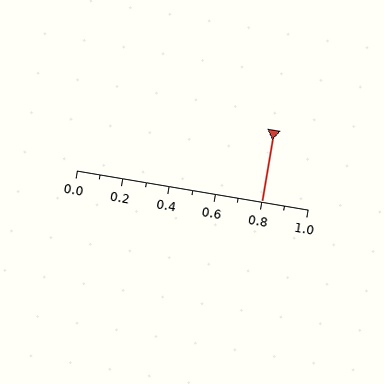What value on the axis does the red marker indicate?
The marker indicates approximately 0.8.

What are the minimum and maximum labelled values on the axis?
The axis runs from 0.0 to 1.0.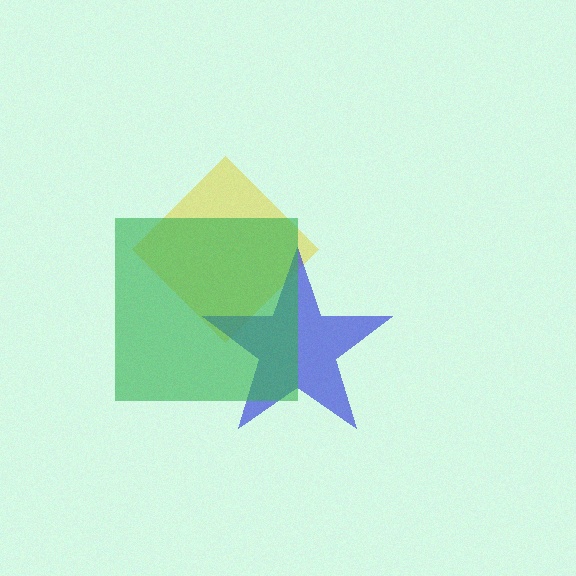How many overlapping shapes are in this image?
There are 3 overlapping shapes in the image.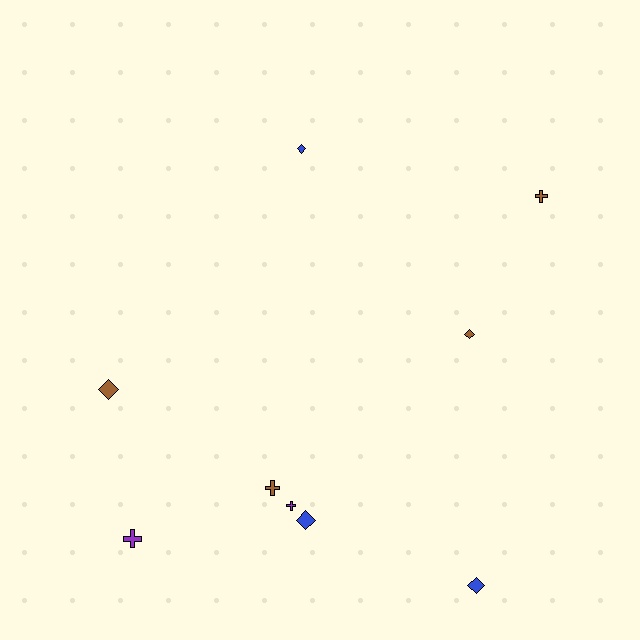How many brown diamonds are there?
There are 2 brown diamonds.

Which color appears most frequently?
Brown, with 4 objects.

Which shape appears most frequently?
Diamond, with 5 objects.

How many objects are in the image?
There are 9 objects.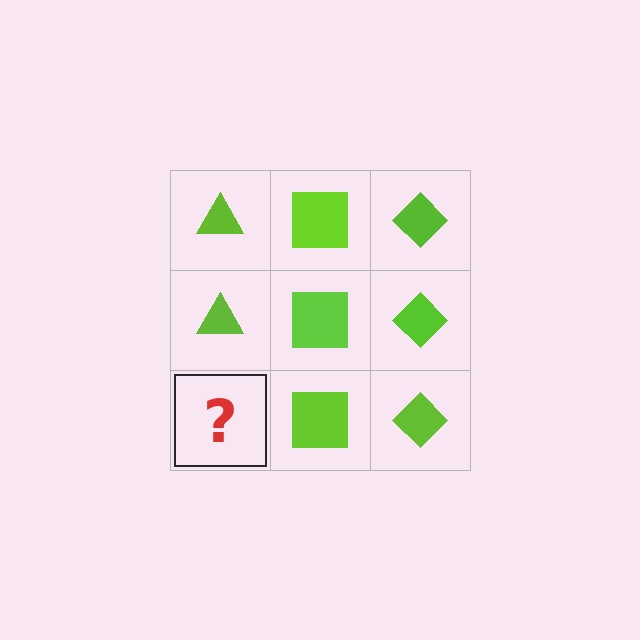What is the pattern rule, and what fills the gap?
The rule is that each column has a consistent shape. The gap should be filled with a lime triangle.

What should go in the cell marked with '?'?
The missing cell should contain a lime triangle.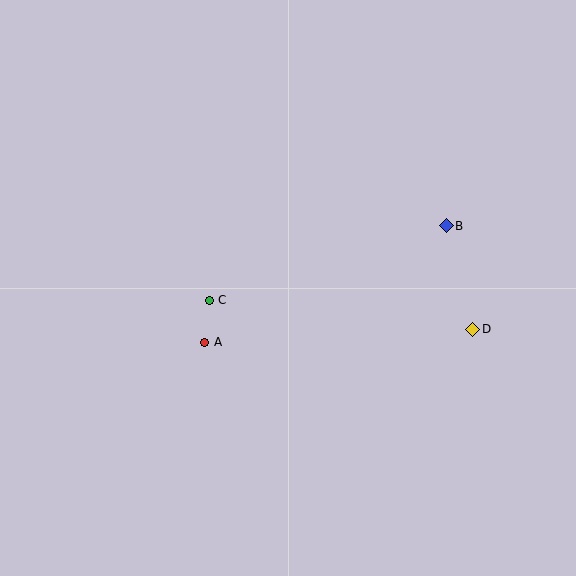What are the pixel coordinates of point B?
Point B is at (446, 226).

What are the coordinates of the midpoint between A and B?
The midpoint between A and B is at (325, 284).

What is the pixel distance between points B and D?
The distance between B and D is 107 pixels.